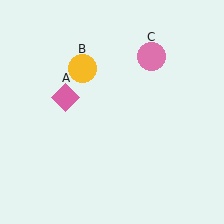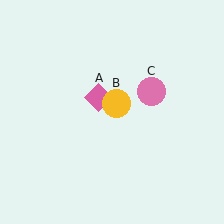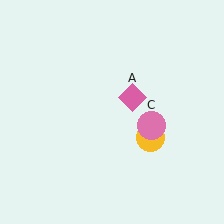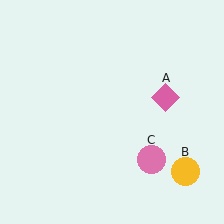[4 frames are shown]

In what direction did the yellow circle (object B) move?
The yellow circle (object B) moved down and to the right.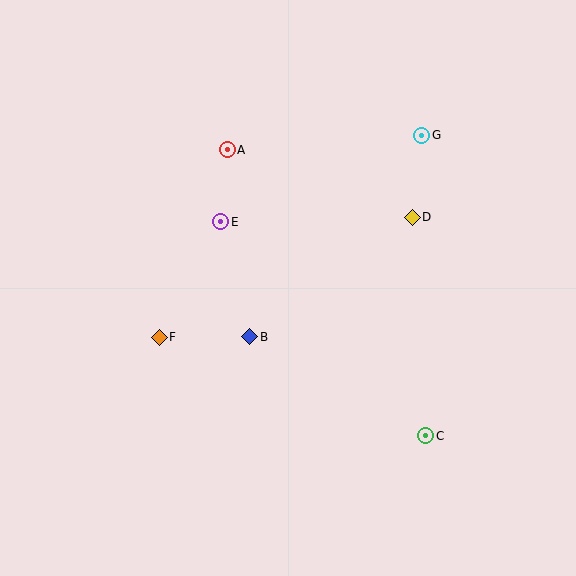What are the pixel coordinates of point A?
Point A is at (227, 150).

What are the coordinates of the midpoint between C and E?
The midpoint between C and E is at (323, 329).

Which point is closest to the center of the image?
Point B at (250, 337) is closest to the center.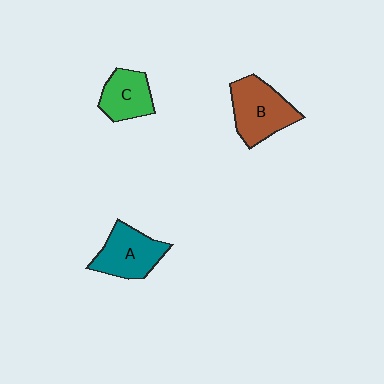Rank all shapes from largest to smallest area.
From largest to smallest: B (brown), A (teal), C (green).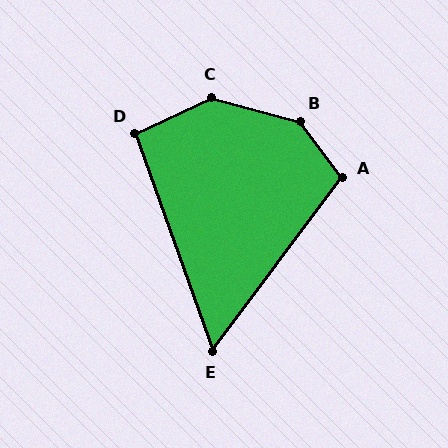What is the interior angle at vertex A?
Approximately 106 degrees (obtuse).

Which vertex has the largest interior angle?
B, at approximately 143 degrees.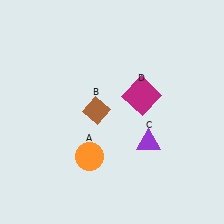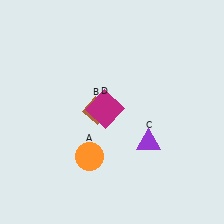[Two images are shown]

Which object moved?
The magenta square (D) moved left.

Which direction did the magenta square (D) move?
The magenta square (D) moved left.